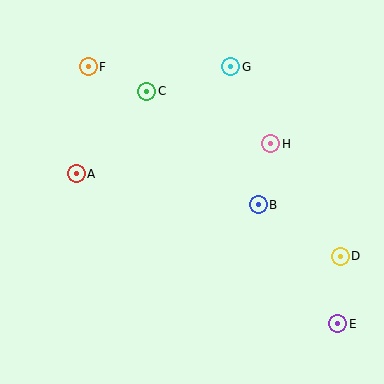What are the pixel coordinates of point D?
Point D is at (340, 256).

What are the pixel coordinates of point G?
Point G is at (231, 67).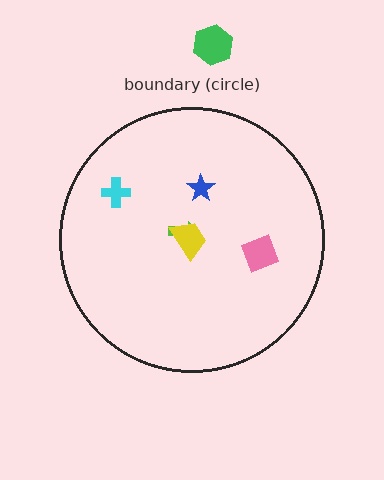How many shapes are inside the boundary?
5 inside, 1 outside.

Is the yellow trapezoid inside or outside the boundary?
Inside.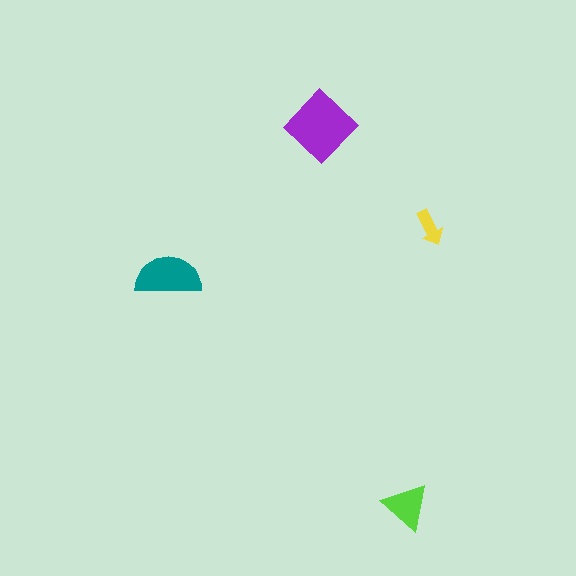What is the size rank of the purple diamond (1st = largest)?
1st.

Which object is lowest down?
The lime triangle is bottommost.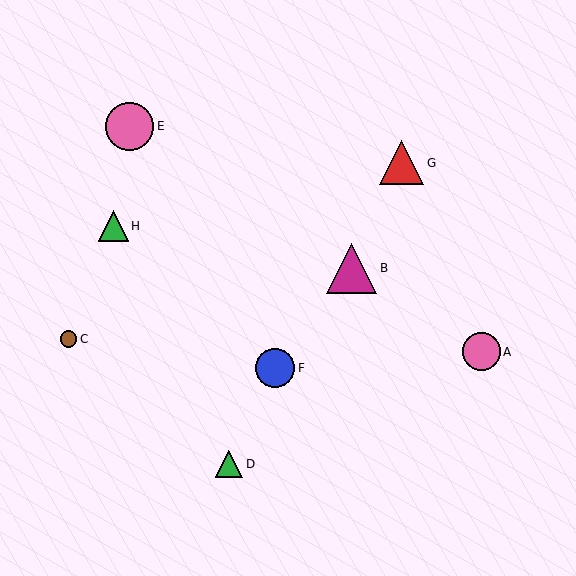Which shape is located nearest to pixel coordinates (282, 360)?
The blue circle (labeled F) at (275, 368) is nearest to that location.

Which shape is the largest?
The magenta triangle (labeled B) is the largest.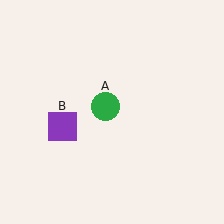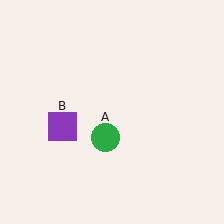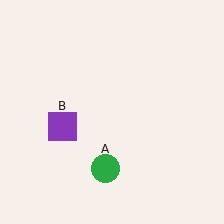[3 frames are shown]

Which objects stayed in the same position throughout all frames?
Purple square (object B) remained stationary.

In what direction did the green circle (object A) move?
The green circle (object A) moved down.